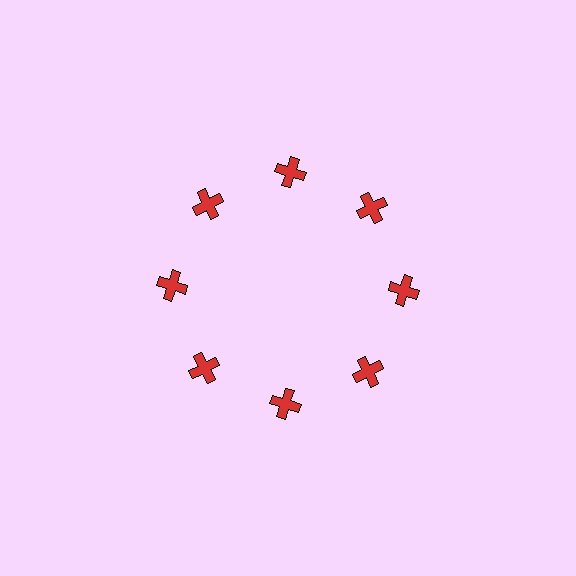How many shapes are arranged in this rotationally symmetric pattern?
There are 8 shapes, arranged in 8 groups of 1.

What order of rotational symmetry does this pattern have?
This pattern has 8-fold rotational symmetry.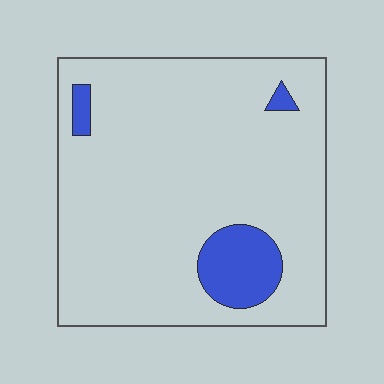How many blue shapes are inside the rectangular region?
3.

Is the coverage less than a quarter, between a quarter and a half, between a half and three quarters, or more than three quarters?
Less than a quarter.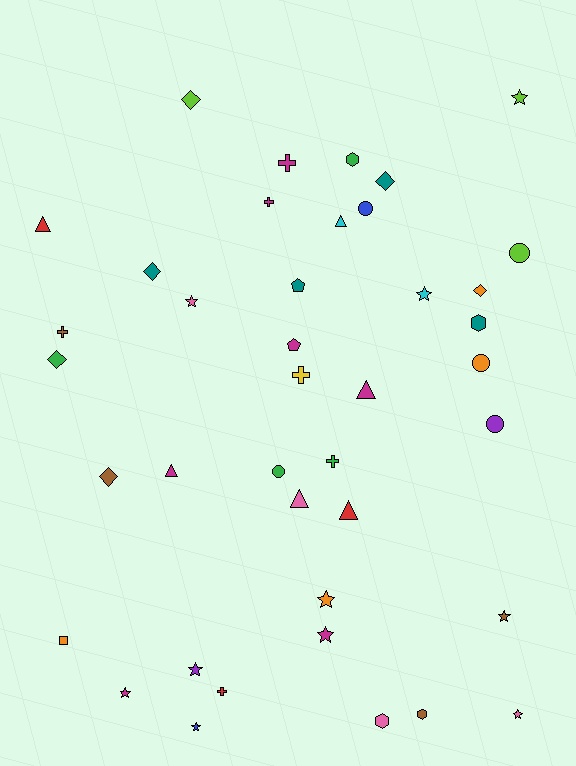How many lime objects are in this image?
There are 3 lime objects.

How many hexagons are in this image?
There are 4 hexagons.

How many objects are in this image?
There are 40 objects.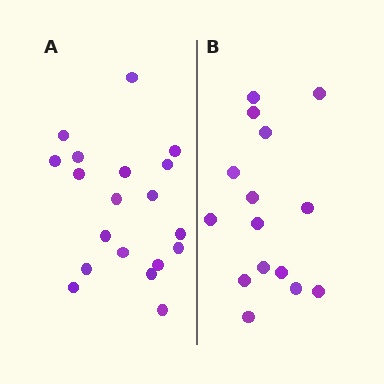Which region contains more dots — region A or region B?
Region A (the left region) has more dots.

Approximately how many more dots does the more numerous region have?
Region A has about 4 more dots than region B.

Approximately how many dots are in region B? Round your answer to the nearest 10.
About 20 dots. (The exact count is 15, which rounds to 20.)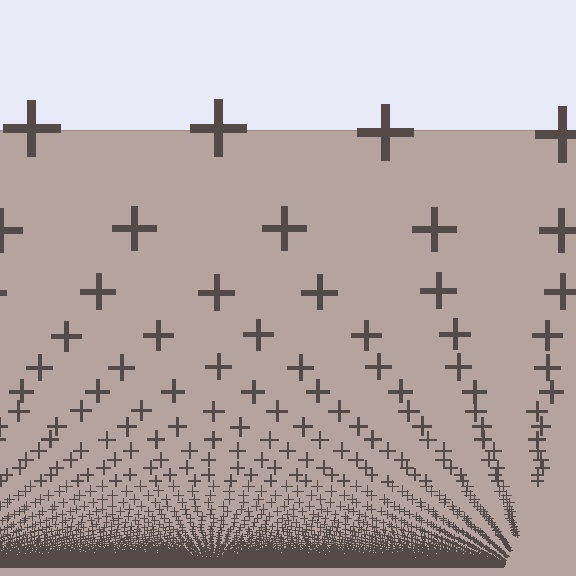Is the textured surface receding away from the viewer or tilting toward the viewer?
The surface appears to tilt toward the viewer. Texture elements get larger and sparser toward the top.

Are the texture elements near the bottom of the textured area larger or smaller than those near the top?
Smaller. The gradient is inverted — elements near the bottom are smaller and denser.